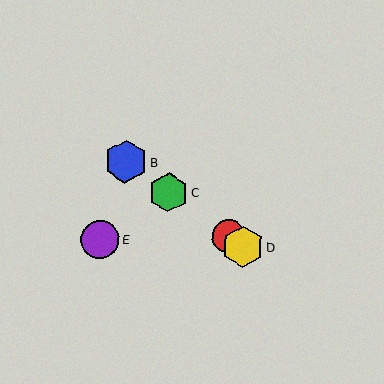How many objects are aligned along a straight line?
4 objects (A, B, C, D) are aligned along a straight line.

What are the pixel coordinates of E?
Object E is at (100, 239).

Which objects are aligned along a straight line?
Objects A, B, C, D are aligned along a straight line.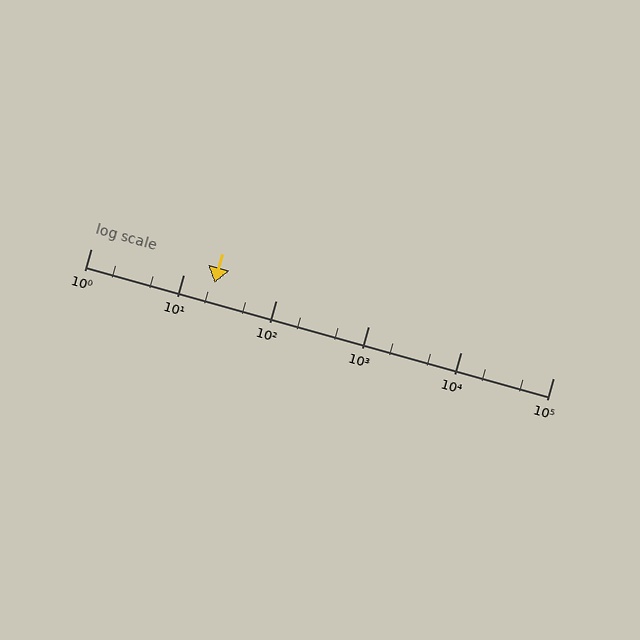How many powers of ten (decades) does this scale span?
The scale spans 5 decades, from 1 to 100000.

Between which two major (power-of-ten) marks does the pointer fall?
The pointer is between 10 and 100.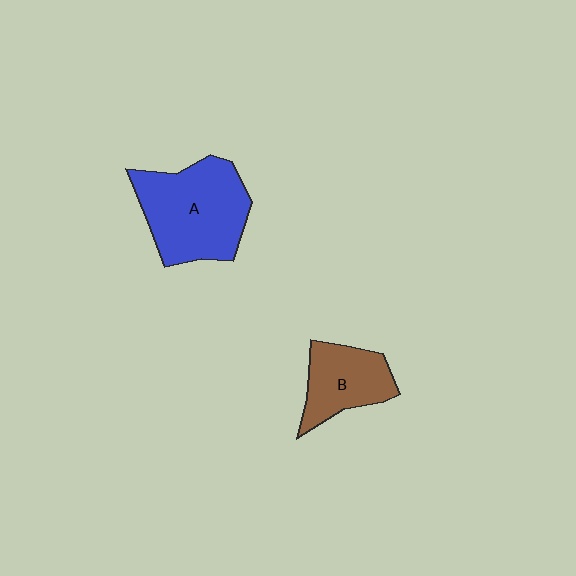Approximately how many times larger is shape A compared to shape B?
Approximately 1.7 times.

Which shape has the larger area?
Shape A (blue).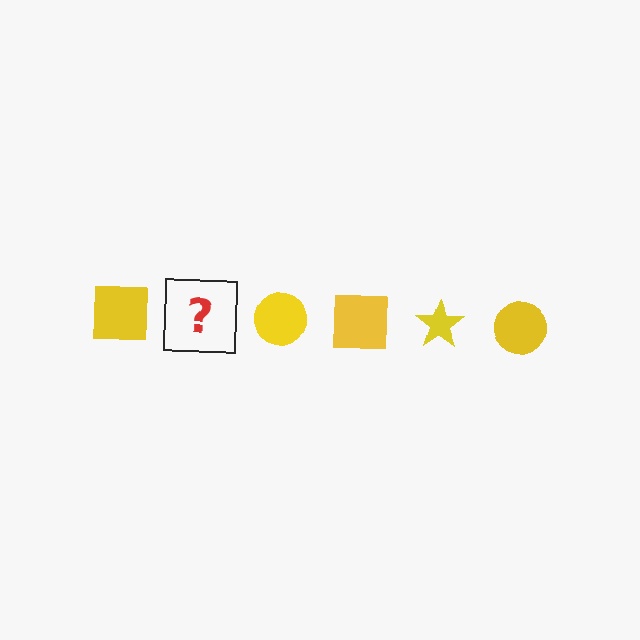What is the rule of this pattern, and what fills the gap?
The rule is that the pattern cycles through square, star, circle shapes in yellow. The gap should be filled with a yellow star.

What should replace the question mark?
The question mark should be replaced with a yellow star.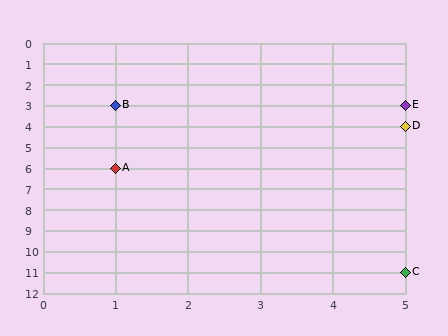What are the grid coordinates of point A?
Point A is at grid coordinates (1, 6).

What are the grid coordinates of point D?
Point D is at grid coordinates (5, 4).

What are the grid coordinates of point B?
Point B is at grid coordinates (1, 3).